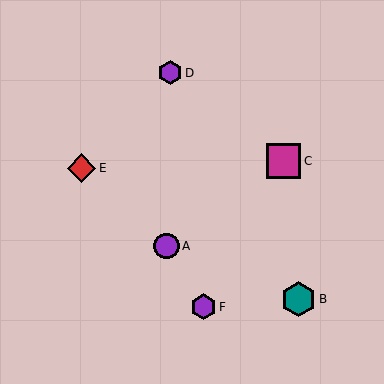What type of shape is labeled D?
Shape D is a purple hexagon.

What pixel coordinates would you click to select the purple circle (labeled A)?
Click at (166, 246) to select the purple circle A.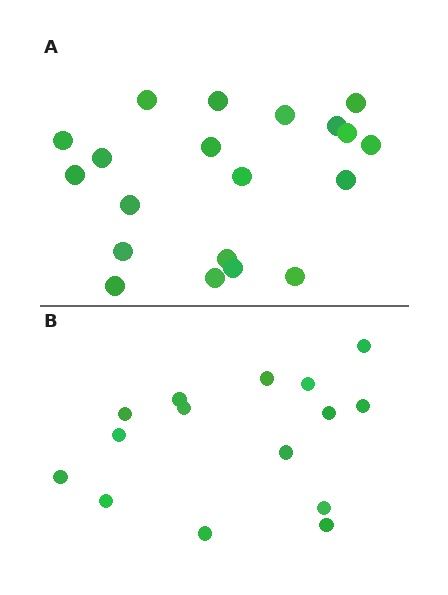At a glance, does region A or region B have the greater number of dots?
Region A (the top region) has more dots.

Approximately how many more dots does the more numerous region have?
Region A has about 5 more dots than region B.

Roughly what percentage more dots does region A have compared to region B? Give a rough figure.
About 35% more.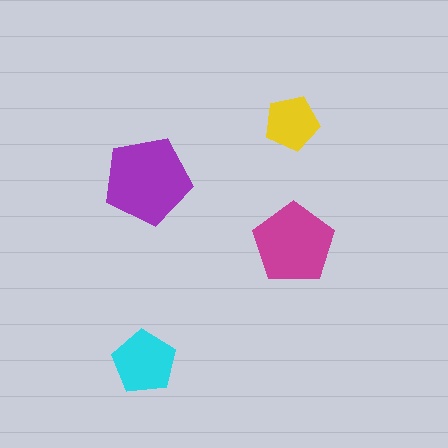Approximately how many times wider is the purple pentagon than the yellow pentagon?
About 1.5 times wider.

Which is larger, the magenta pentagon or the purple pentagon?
The purple one.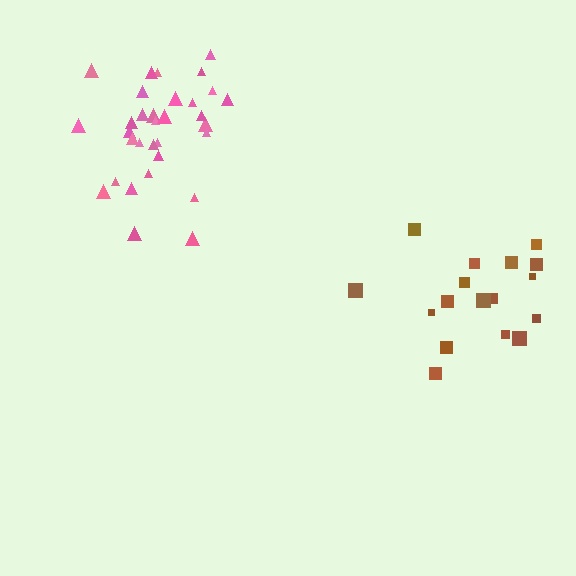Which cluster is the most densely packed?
Pink.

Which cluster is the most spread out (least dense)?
Brown.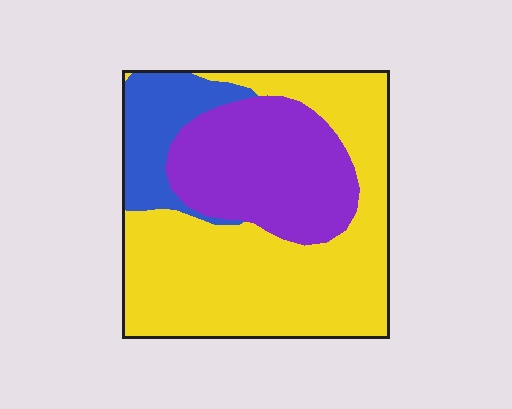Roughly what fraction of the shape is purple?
Purple takes up between a sixth and a third of the shape.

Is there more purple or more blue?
Purple.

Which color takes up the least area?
Blue, at roughly 15%.